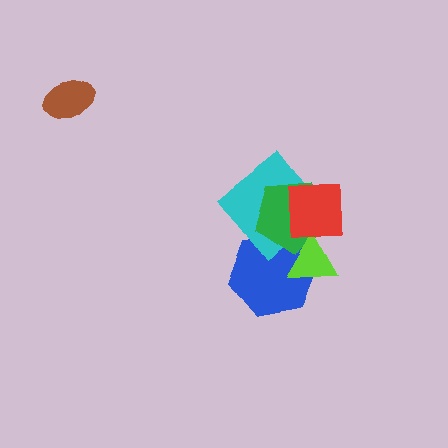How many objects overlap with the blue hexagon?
3 objects overlap with the blue hexagon.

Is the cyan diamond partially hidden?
Yes, it is partially covered by another shape.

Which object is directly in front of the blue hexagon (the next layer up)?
The cyan diamond is directly in front of the blue hexagon.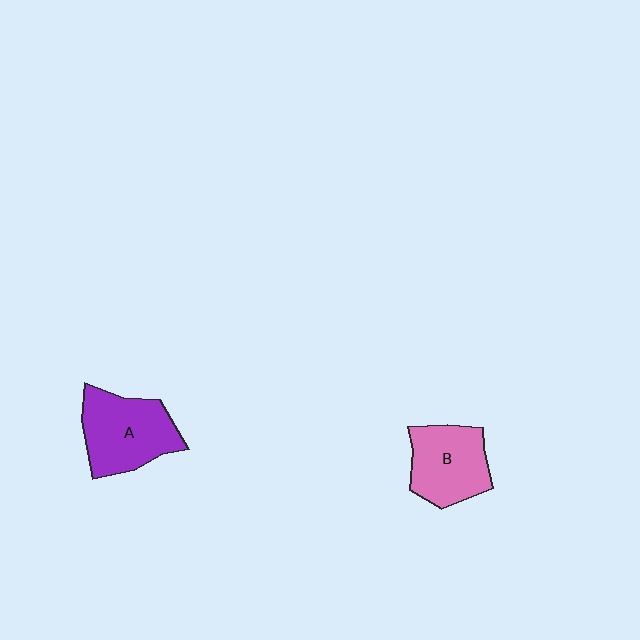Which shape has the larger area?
Shape A (purple).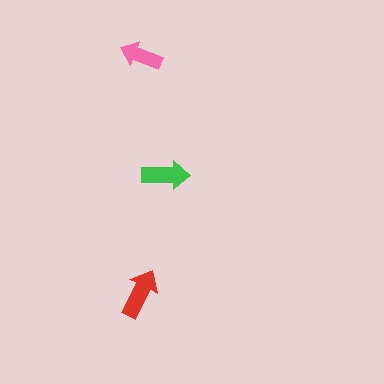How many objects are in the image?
There are 3 objects in the image.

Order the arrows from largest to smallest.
the red one, the green one, the pink one.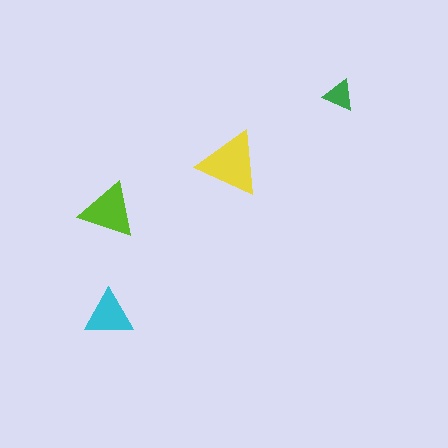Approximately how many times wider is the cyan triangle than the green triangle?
About 1.5 times wider.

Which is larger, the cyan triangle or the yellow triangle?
The yellow one.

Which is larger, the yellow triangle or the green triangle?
The yellow one.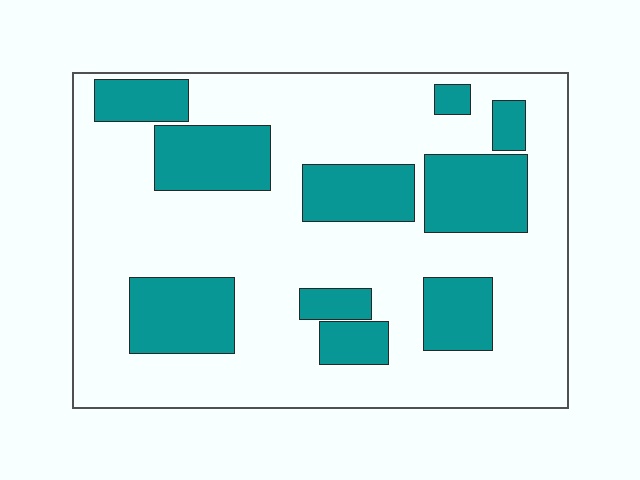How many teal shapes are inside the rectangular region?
10.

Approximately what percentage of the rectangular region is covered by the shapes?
Approximately 30%.